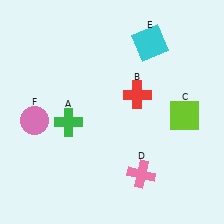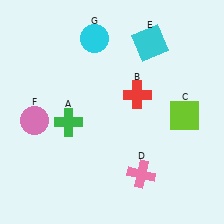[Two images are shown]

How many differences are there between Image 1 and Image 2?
There is 1 difference between the two images.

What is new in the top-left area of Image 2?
A cyan circle (G) was added in the top-left area of Image 2.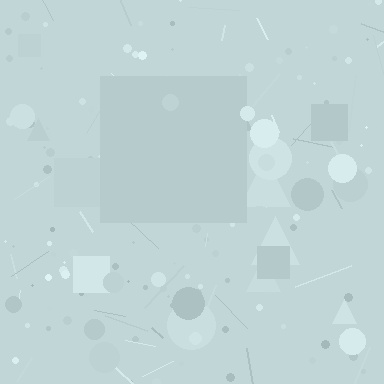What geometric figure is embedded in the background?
A square is embedded in the background.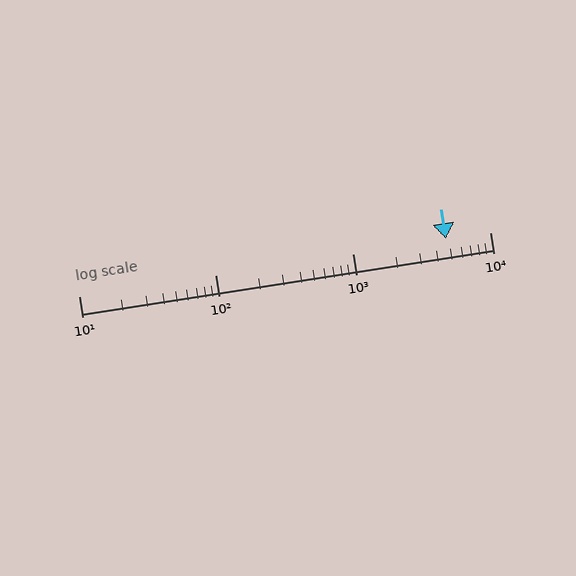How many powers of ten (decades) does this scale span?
The scale spans 3 decades, from 10 to 10000.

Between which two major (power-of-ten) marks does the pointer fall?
The pointer is between 1000 and 10000.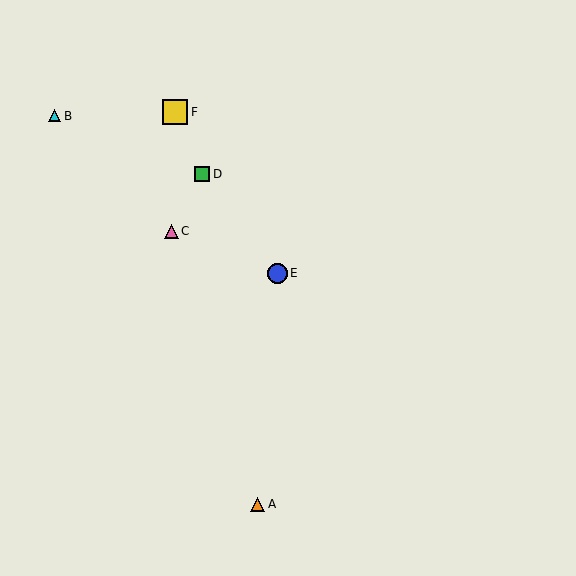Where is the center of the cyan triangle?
The center of the cyan triangle is at (55, 116).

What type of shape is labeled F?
Shape F is a yellow square.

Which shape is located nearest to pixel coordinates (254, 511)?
The orange triangle (labeled A) at (258, 504) is nearest to that location.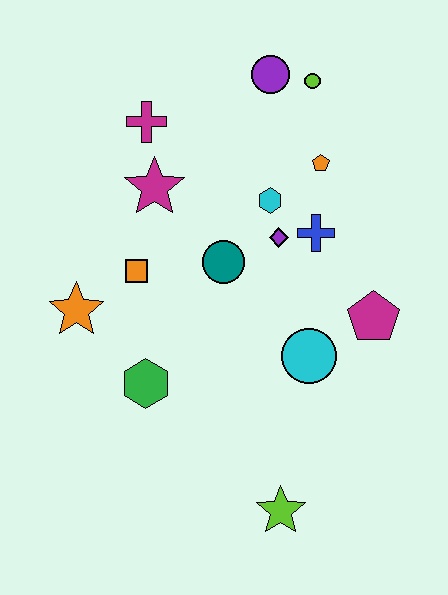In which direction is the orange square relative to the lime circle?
The orange square is below the lime circle.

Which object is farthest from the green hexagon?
The lime circle is farthest from the green hexagon.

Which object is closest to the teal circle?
The purple diamond is closest to the teal circle.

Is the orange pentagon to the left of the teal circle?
No